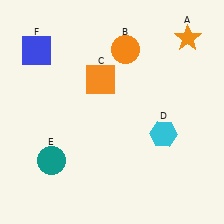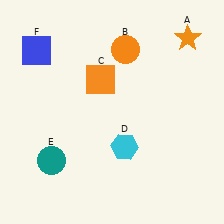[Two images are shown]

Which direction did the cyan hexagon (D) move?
The cyan hexagon (D) moved left.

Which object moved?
The cyan hexagon (D) moved left.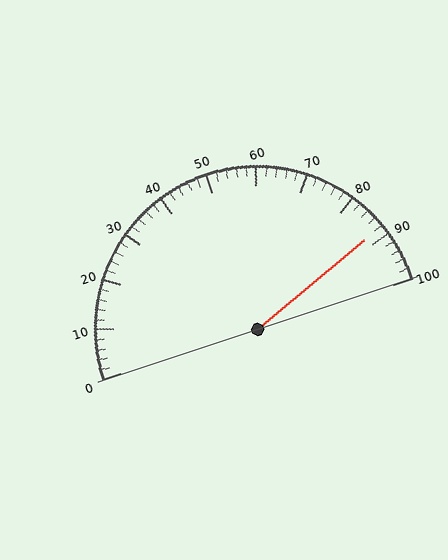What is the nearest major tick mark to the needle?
The nearest major tick mark is 90.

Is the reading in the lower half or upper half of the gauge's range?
The reading is in the upper half of the range (0 to 100).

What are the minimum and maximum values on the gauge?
The gauge ranges from 0 to 100.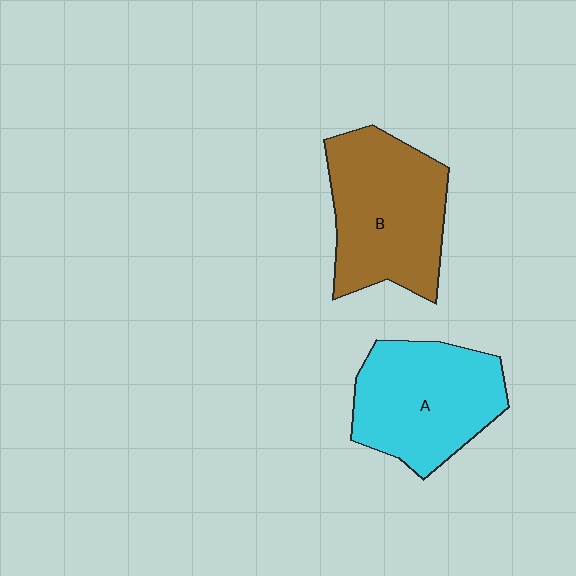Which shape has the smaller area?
Shape A (cyan).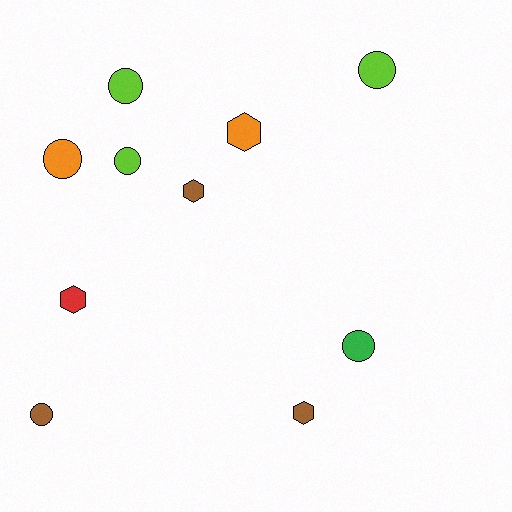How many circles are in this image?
There are 6 circles.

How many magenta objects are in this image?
There are no magenta objects.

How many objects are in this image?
There are 10 objects.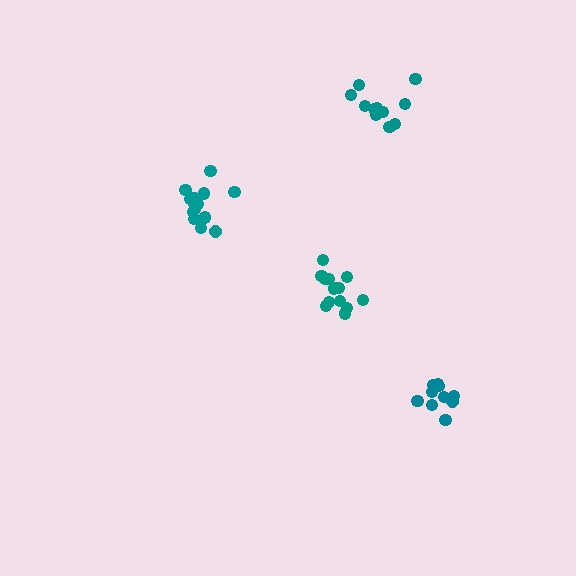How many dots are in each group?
Group 1: 10 dots, Group 2: 11 dots, Group 3: 16 dots, Group 4: 13 dots (50 total).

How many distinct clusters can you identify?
There are 4 distinct clusters.